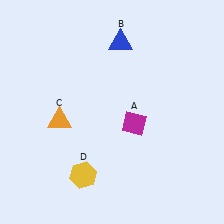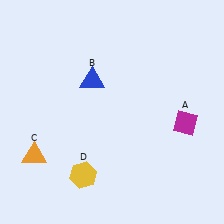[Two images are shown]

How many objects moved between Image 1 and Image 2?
3 objects moved between the two images.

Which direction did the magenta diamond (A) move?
The magenta diamond (A) moved right.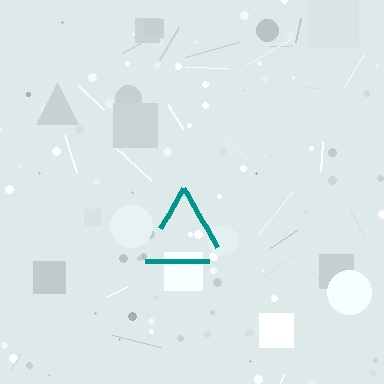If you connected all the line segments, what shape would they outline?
They would outline a triangle.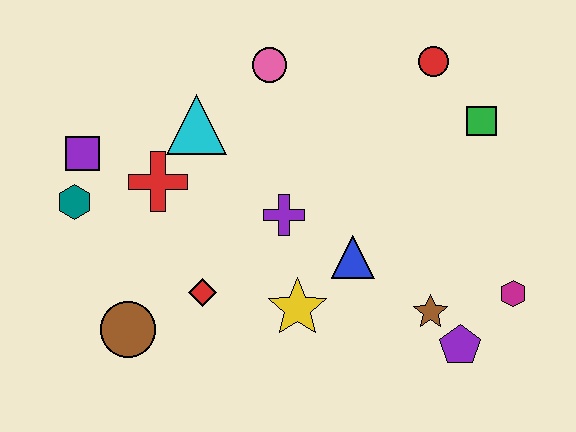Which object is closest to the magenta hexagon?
The purple pentagon is closest to the magenta hexagon.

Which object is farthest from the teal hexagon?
The magenta hexagon is farthest from the teal hexagon.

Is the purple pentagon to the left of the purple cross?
No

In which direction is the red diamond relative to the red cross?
The red diamond is below the red cross.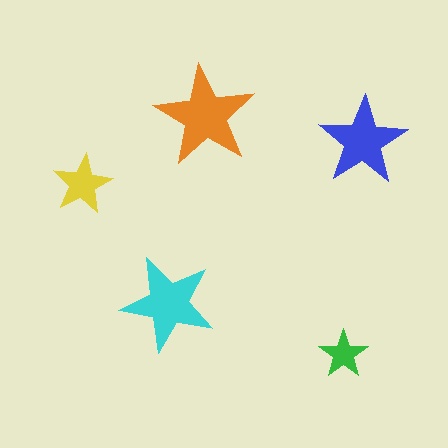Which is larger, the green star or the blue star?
The blue one.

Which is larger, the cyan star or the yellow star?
The cyan one.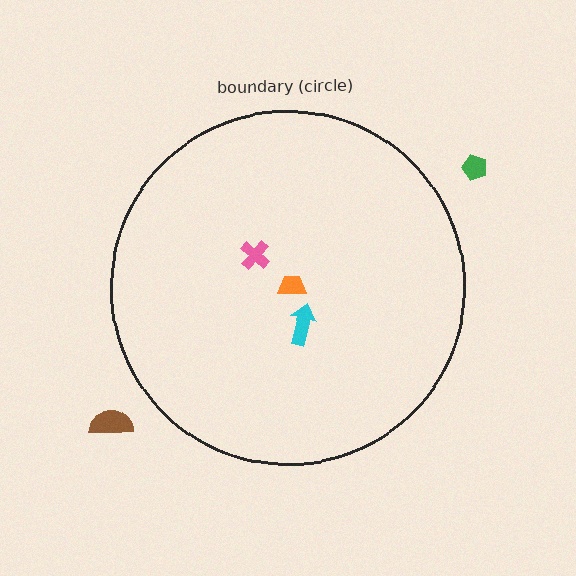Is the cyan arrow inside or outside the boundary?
Inside.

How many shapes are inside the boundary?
3 inside, 2 outside.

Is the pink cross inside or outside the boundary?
Inside.